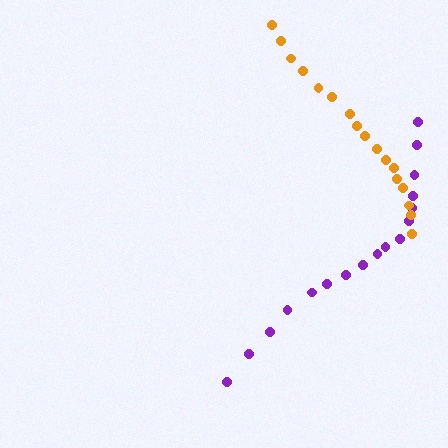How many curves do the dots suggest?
There are 2 distinct paths.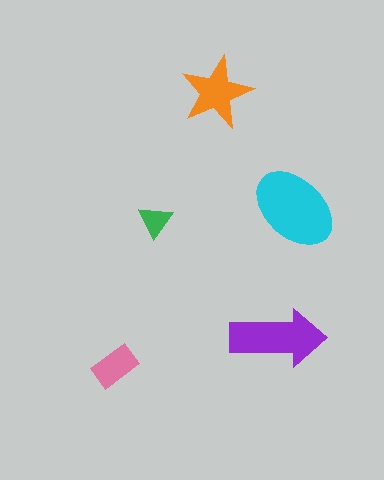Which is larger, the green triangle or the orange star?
The orange star.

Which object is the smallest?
The green triangle.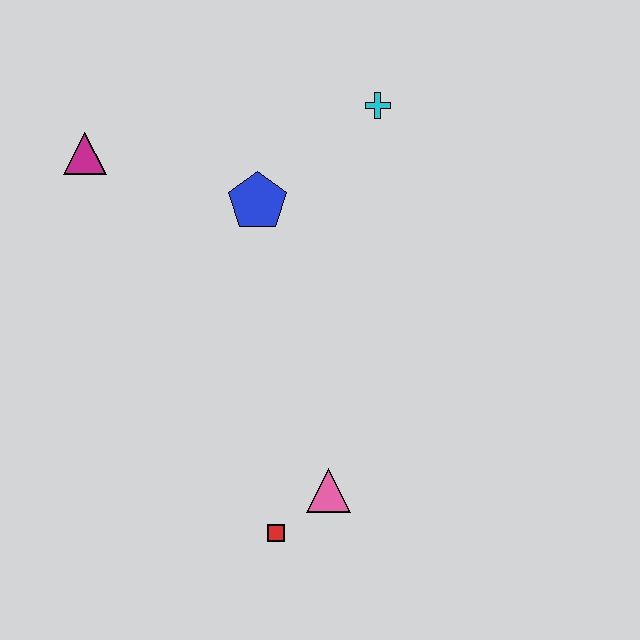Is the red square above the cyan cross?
No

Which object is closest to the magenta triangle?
The blue pentagon is closest to the magenta triangle.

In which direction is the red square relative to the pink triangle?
The red square is to the left of the pink triangle.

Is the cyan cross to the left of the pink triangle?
No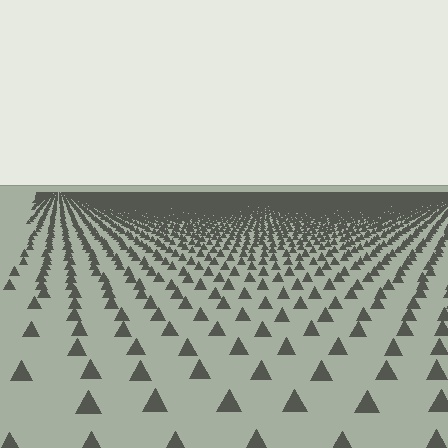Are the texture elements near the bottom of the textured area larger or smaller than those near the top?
Larger. Near the bottom, elements are closer to the viewer and appear at a bigger on-screen size.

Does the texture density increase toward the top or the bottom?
Density increases toward the top.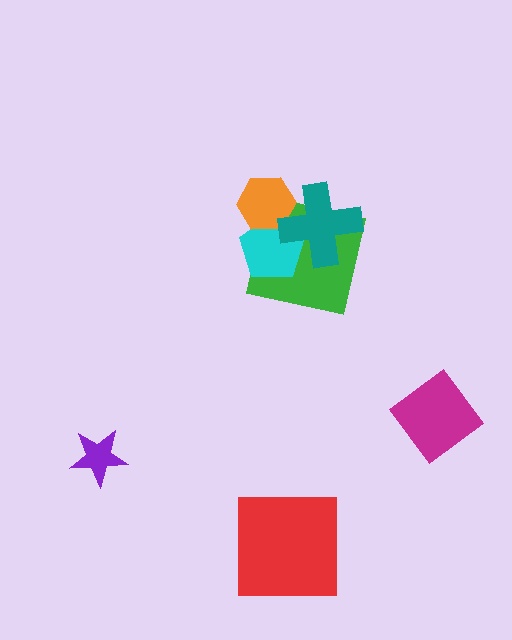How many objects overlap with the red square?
0 objects overlap with the red square.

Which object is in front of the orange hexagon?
The teal cross is in front of the orange hexagon.